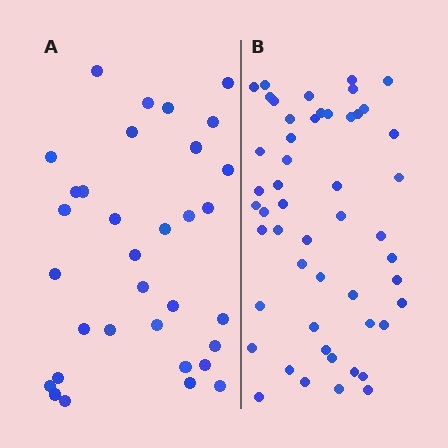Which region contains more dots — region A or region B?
Region B (the right region) has more dots.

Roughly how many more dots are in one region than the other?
Region B has approximately 20 more dots than region A.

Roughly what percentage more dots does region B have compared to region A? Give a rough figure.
About 55% more.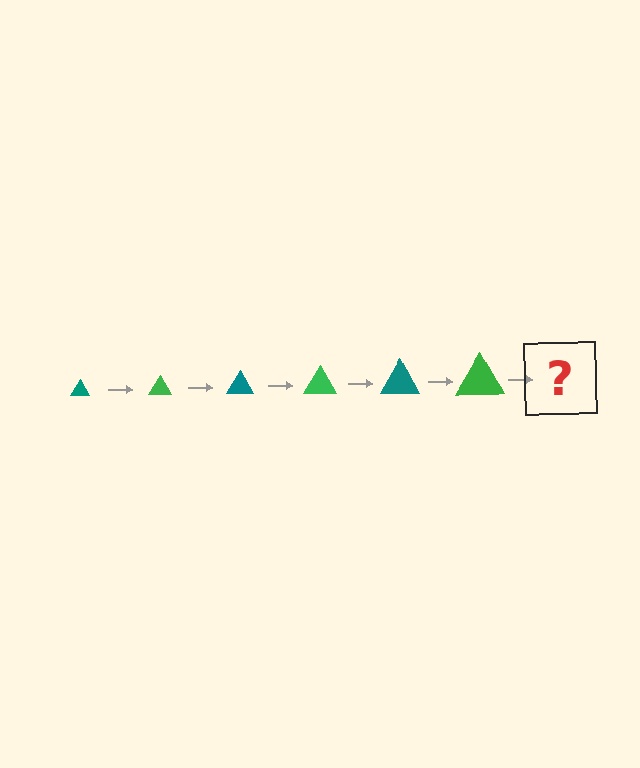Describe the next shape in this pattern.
It should be a teal triangle, larger than the previous one.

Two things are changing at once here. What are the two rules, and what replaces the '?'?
The two rules are that the triangle grows larger each step and the color cycles through teal and green. The '?' should be a teal triangle, larger than the previous one.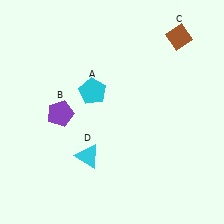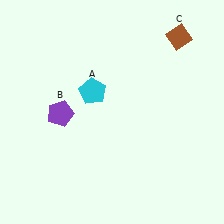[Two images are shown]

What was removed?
The cyan triangle (D) was removed in Image 2.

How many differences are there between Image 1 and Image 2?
There is 1 difference between the two images.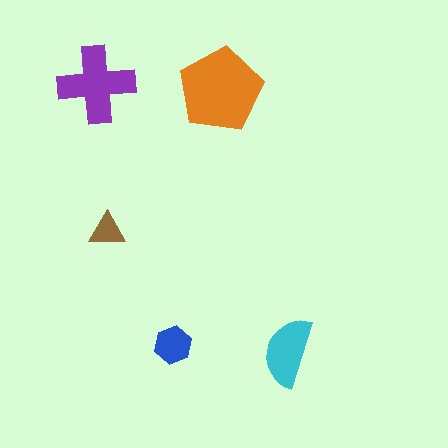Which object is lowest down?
The cyan semicircle is bottommost.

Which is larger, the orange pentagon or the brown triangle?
The orange pentagon.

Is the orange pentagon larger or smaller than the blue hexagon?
Larger.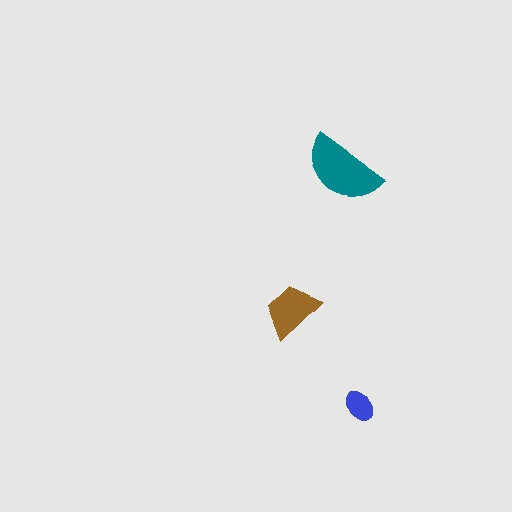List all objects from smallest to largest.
The blue ellipse, the brown trapezoid, the teal semicircle.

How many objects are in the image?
There are 3 objects in the image.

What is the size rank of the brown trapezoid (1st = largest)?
2nd.